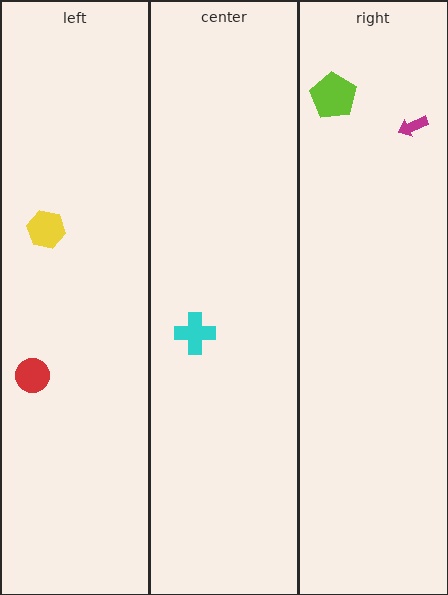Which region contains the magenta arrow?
The right region.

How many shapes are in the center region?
1.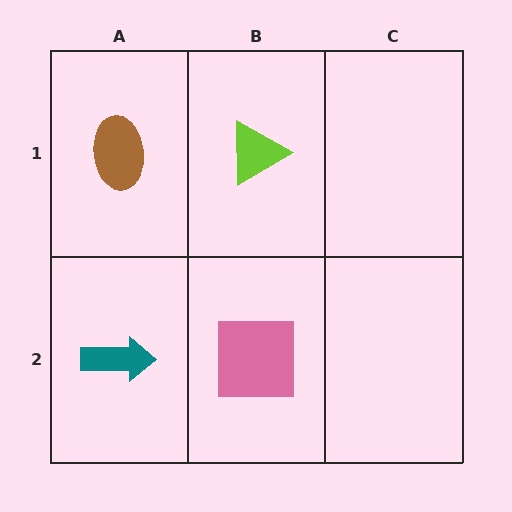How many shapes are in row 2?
2 shapes.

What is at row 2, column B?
A pink square.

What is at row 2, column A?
A teal arrow.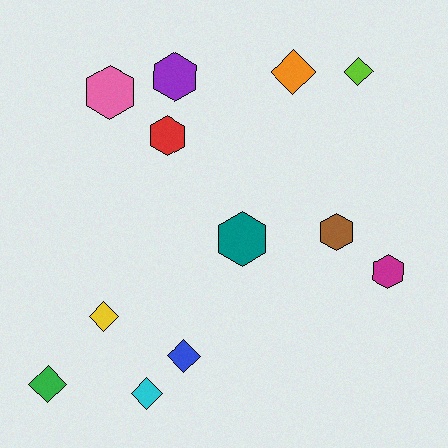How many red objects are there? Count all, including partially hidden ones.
There is 1 red object.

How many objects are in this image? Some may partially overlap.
There are 12 objects.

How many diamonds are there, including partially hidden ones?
There are 6 diamonds.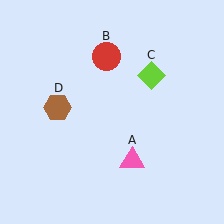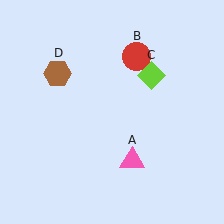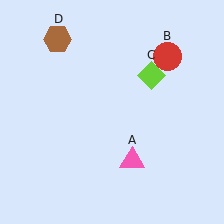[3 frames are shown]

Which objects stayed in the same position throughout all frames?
Pink triangle (object A) and lime diamond (object C) remained stationary.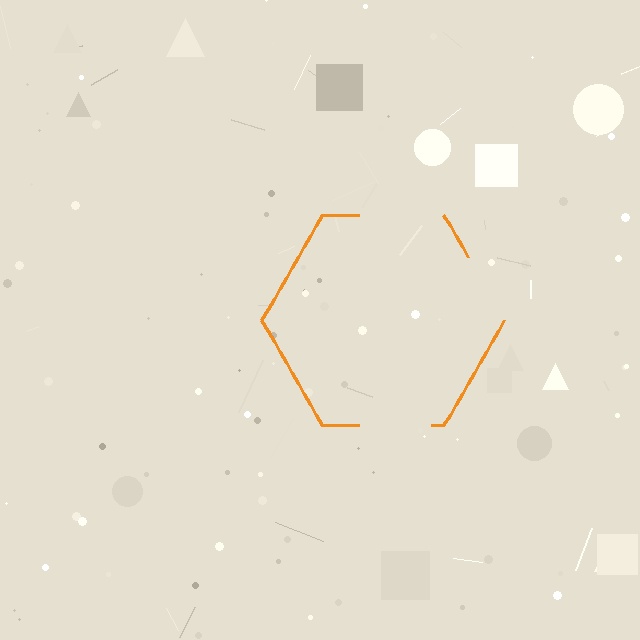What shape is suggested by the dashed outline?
The dashed outline suggests a hexagon.